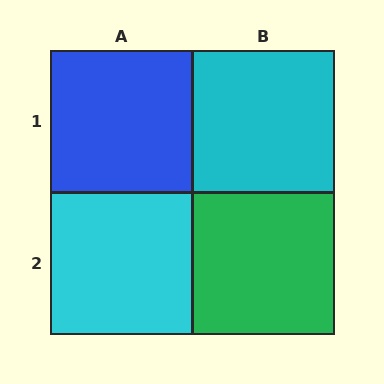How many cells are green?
1 cell is green.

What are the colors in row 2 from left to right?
Cyan, green.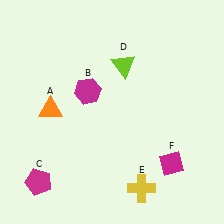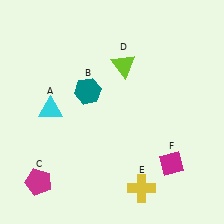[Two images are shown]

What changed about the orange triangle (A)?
In Image 1, A is orange. In Image 2, it changed to cyan.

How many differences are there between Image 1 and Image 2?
There are 2 differences between the two images.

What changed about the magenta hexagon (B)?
In Image 1, B is magenta. In Image 2, it changed to teal.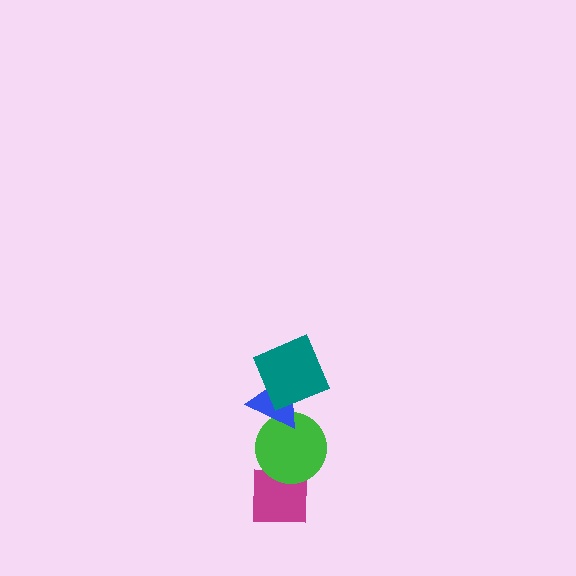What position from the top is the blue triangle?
The blue triangle is 2nd from the top.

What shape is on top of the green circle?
The blue triangle is on top of the green circle.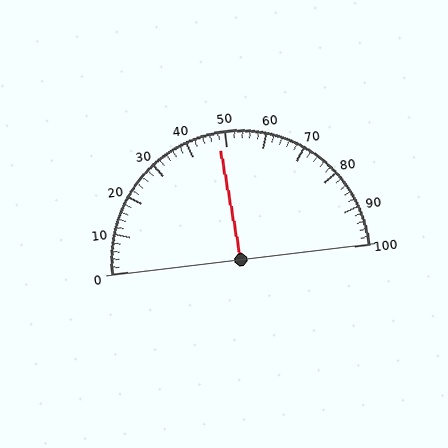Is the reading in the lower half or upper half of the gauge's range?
The reading is in the lower half of the range (0 to 100).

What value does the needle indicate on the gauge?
The needle indicates approximately 48.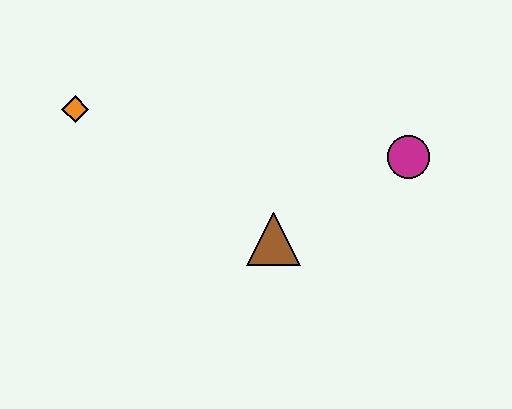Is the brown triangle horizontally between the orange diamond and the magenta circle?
Yes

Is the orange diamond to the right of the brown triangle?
No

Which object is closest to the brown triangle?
The magenta circle is closest to the brown triangle.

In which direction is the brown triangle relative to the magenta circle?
The brown triangle is to the left of the magenta circle.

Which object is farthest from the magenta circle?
The orange diamond is farthest from the magenta circle.